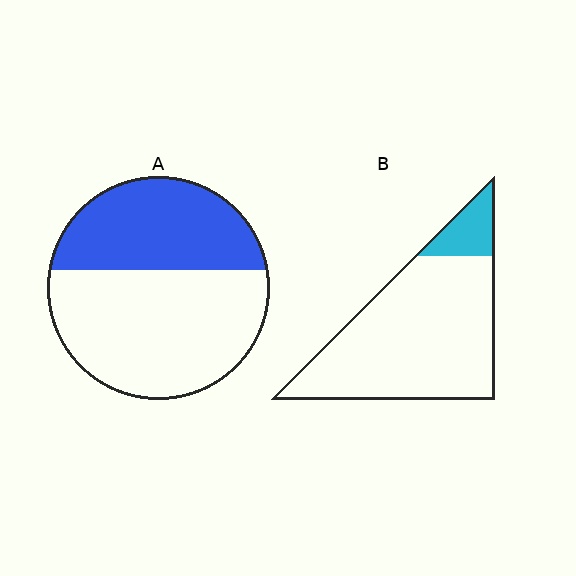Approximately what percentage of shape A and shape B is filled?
A is approximately 40% and B is approximately 15%.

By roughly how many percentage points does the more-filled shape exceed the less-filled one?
By roughly 25 percentage points (A over B).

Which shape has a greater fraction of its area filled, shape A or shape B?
Shape A.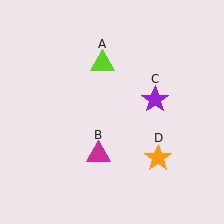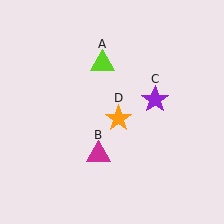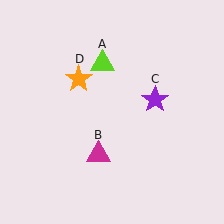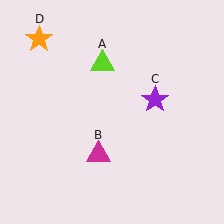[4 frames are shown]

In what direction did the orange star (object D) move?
The orange star (object D) moved up and to the left.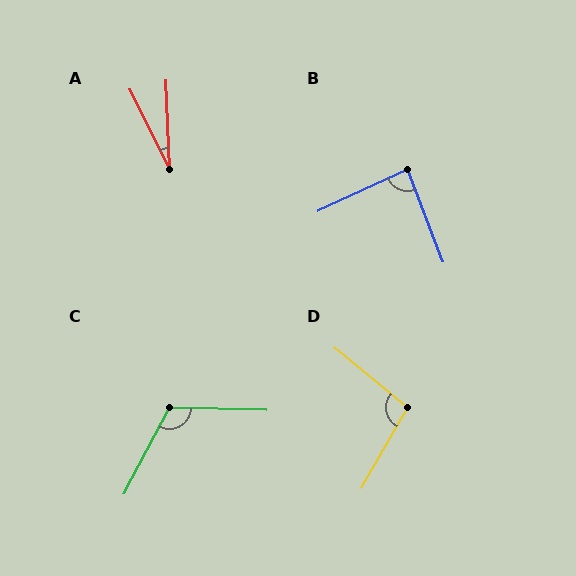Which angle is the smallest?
A, at approximately 23 degrees.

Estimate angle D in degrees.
Approximately 100 degrees.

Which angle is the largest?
C, at approximately 116 degrees.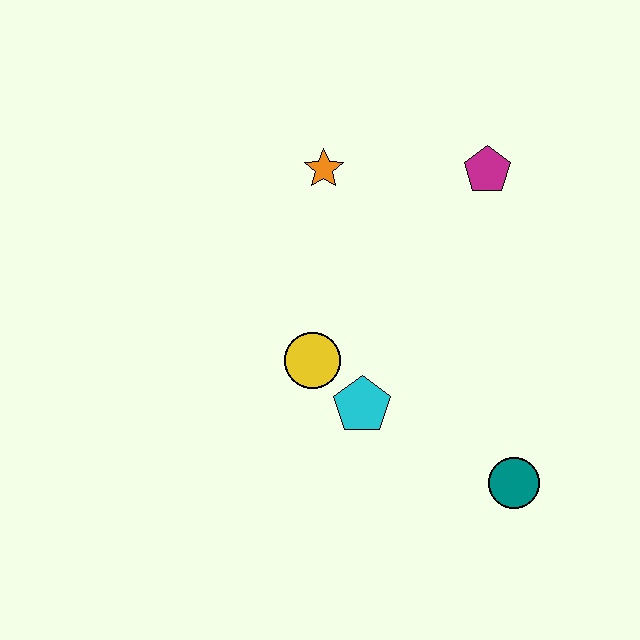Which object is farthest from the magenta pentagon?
The teal circle is farthest from the magenta pentagon.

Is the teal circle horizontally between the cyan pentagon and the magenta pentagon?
No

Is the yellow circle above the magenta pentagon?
No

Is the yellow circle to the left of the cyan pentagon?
Yes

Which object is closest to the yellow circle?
The cyan pentagon is closest to the yellow circle.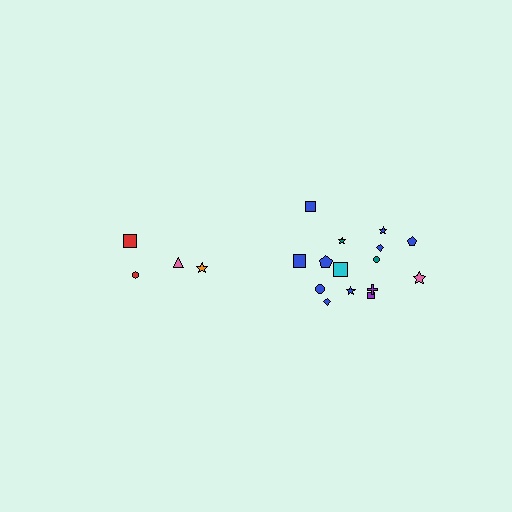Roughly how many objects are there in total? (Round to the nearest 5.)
Roughly 20 objects in total.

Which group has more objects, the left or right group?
The right group.